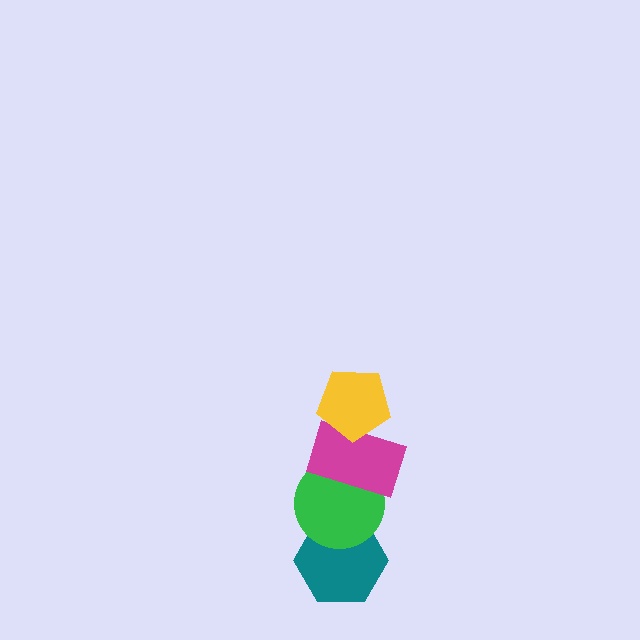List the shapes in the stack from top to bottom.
From top to bottom: the yellow pentagon, the magenta rectangle, the green circle, the teal hexagon.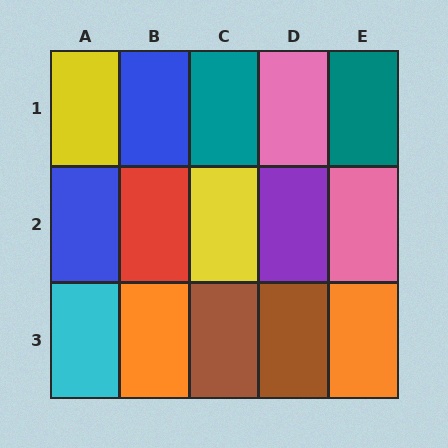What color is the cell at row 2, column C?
Yellow.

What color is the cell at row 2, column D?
Purple.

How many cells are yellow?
2 cells are yellow.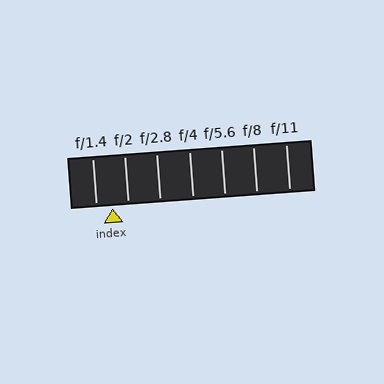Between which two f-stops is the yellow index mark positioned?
The index mark is between f/1.4 and f/2.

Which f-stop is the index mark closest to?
The index mark is closest to f/2.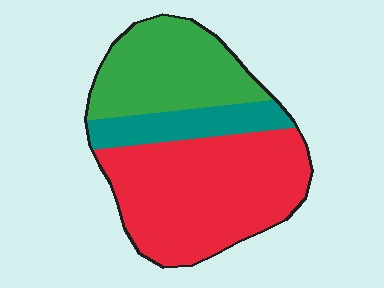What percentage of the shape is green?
Green covers around 30% of the shape.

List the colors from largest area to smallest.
From largest to smallest: red, green, teal.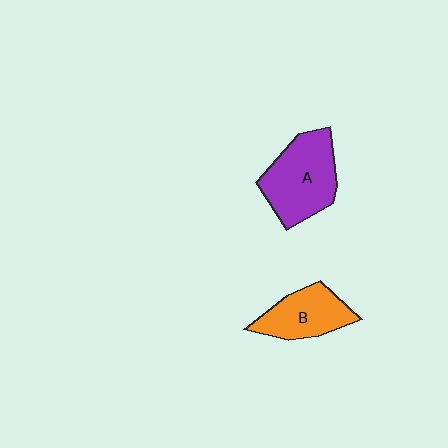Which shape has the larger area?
Shape A (purple).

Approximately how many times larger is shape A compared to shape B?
Approximately 1.4 times.